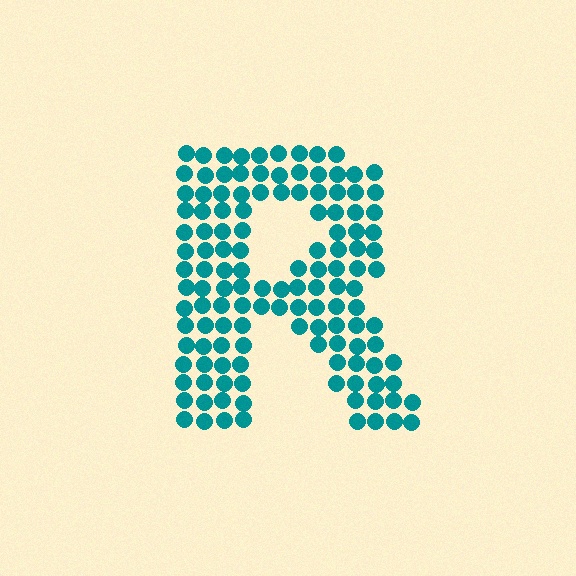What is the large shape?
The large shape is the letter R.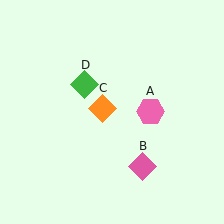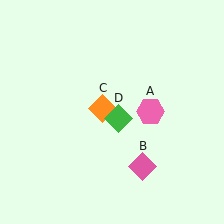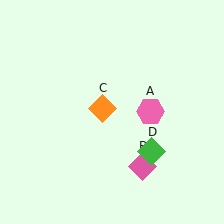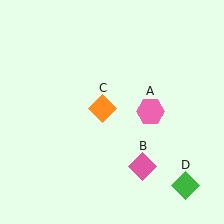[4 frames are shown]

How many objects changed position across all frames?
1 object changed position: green diamond (object D).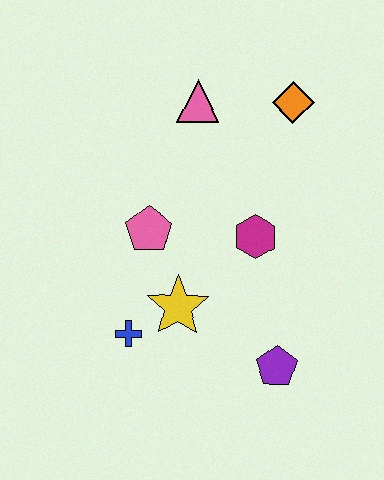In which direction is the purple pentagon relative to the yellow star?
The purple pentagon is to the right of the yellow star.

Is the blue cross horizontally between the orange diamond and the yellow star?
No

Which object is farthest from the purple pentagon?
The pink triangle is farthest from the purple pentagon.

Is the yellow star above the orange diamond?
No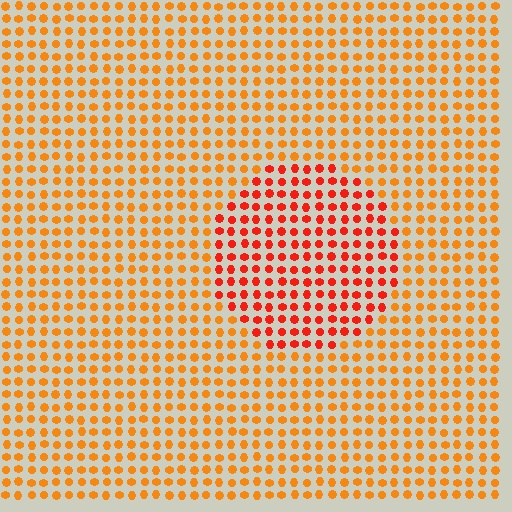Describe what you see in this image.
The image is filled with small orange elements in a uniform arrangement. A circle-shaped region is visible where the elements are tinted to a slightly different hue, forming a subtle color boundary.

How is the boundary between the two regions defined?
The boundary is defined purely by a slight shift in hue (about 28 degrees). Spacing, size, and orientation are identical on both sides.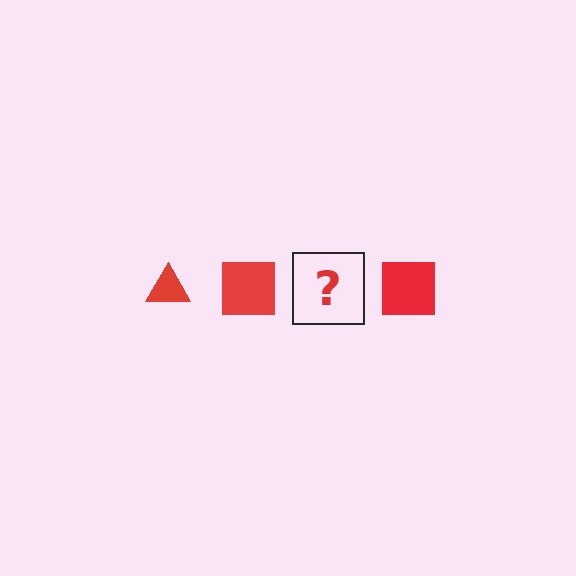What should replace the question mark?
The question mark should be replaced with a red triangle.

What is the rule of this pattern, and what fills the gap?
The rule is that the pattern cycles through triangle, square shapes in red. The gap should be filled with a red triangle.